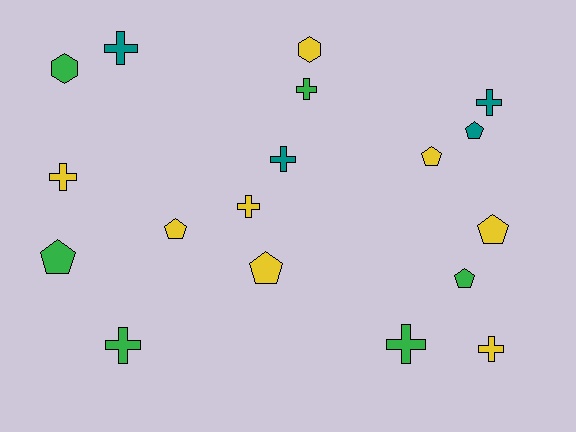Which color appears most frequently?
Yellow, with 8 objects.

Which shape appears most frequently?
Cross, with 9 objects.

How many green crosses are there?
There are 3 green crosses.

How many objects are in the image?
There are 18 objects.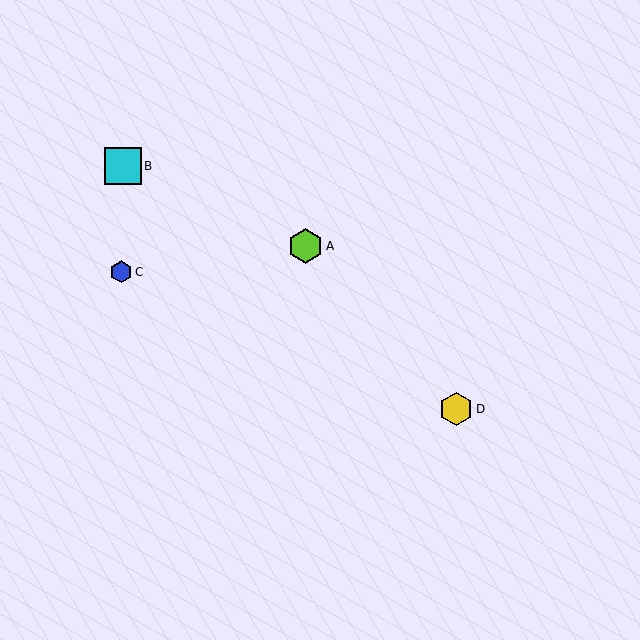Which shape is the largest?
The cyan square (labeled B) is the largest.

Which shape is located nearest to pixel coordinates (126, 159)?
The cyan square (labeled B) at (123, 166) is nearest to that location.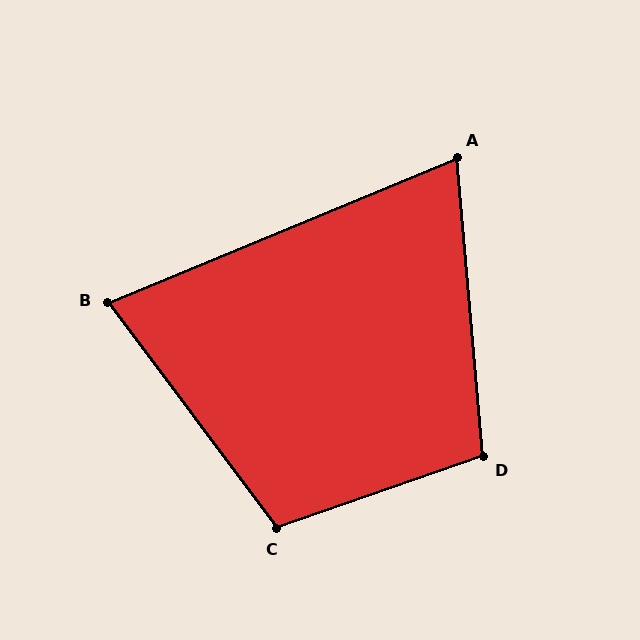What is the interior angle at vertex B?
Approximately 76 degrees (acute).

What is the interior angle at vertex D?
Approximately 104 degrees (obtuse).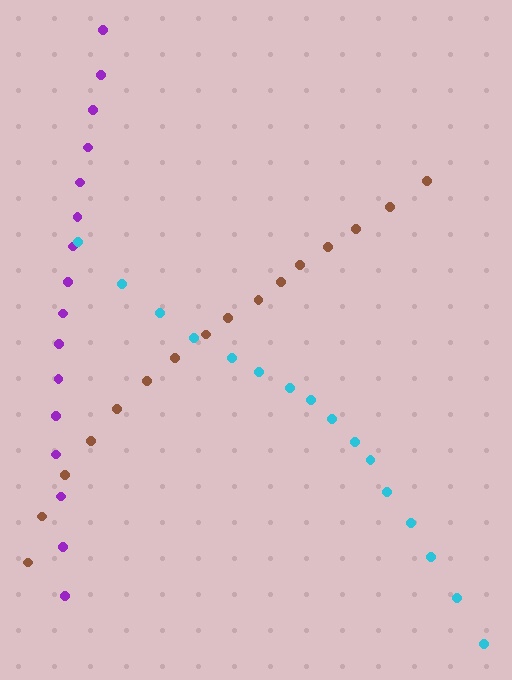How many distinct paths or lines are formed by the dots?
There are 3 distinct paths.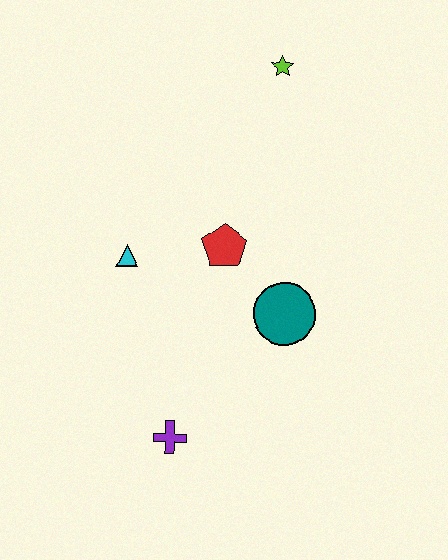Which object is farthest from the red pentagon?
The purple cross is farthest from the red pentagon.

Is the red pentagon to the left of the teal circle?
Yes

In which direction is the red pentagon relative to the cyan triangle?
The red pentagon is to the right of the cyan triangle.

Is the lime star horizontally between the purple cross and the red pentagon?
No